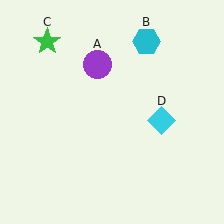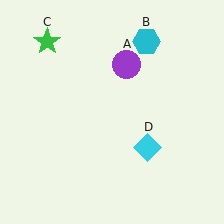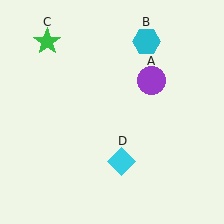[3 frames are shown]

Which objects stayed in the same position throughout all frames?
Cyan hexagon (object B) and green star (object C) remained stationary.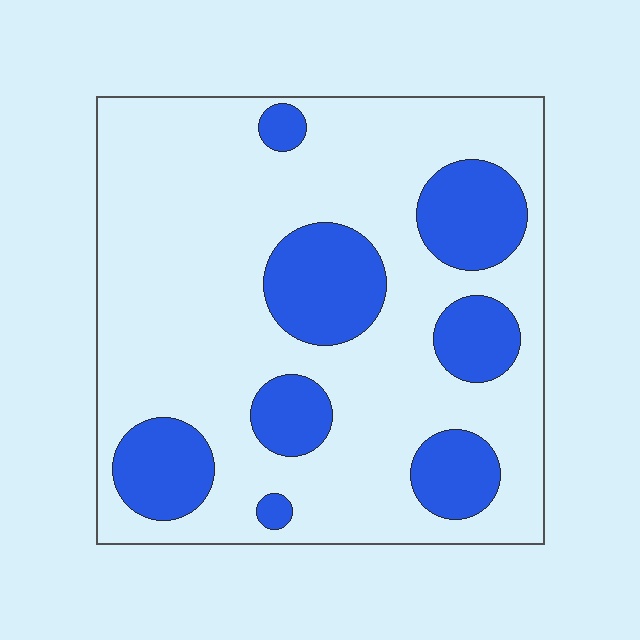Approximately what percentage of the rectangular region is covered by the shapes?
Approximately 25%.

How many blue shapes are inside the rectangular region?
8.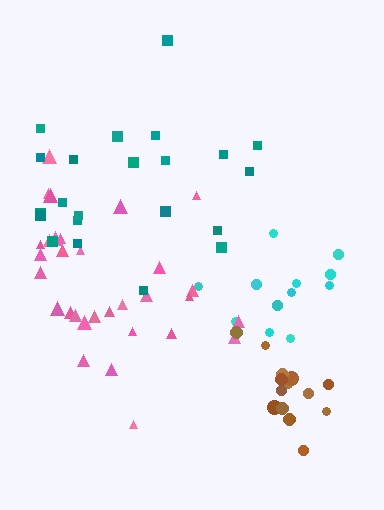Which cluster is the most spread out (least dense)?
Cyan.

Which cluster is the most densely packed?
Brown.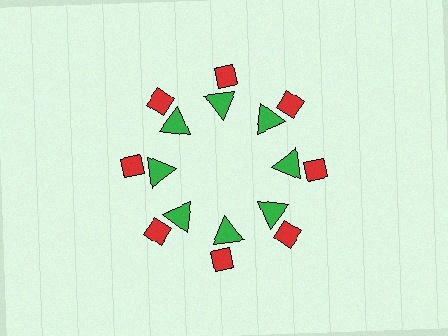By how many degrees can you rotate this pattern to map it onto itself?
The pattern maps onto itself every 45 degrees of rotation.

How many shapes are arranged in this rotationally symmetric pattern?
There are 16 shapes, arranged in 8 groups of 2.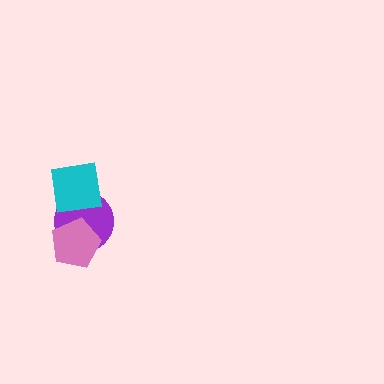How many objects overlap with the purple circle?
2 objects overlap with the purple circle.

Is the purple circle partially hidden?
Yes, it is partially covered by another shape.